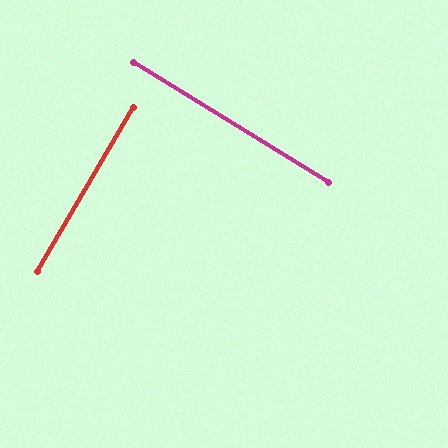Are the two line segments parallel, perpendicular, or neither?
Perpendicular — they meet at approximately 89°.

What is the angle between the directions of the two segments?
Approximately 89 degrees.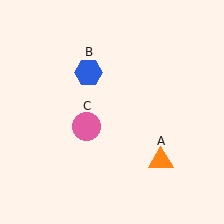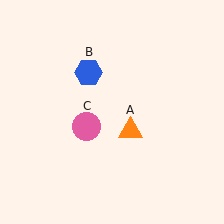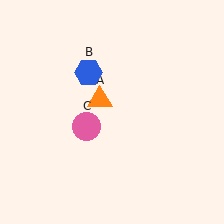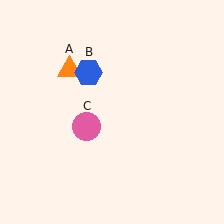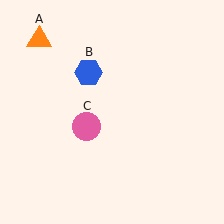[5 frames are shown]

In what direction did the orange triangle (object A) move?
The orange triangle (object A) moved up and to the left.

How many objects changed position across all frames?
1 object changed position: orange triangle (object A).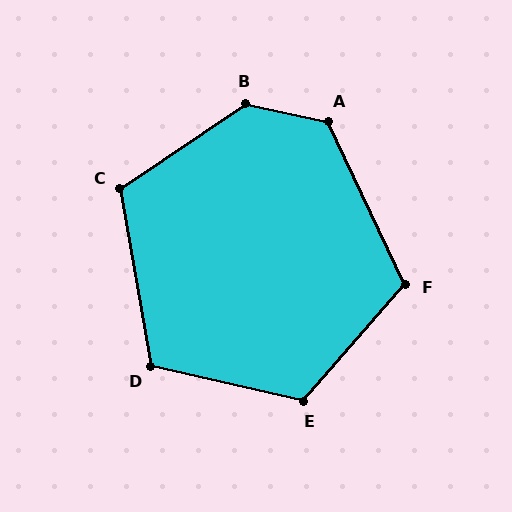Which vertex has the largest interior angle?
B, at approximately 134 degrees.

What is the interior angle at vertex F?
Approximately 113 degrees (obtuse).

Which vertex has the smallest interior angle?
D, at approximately 113 degrees.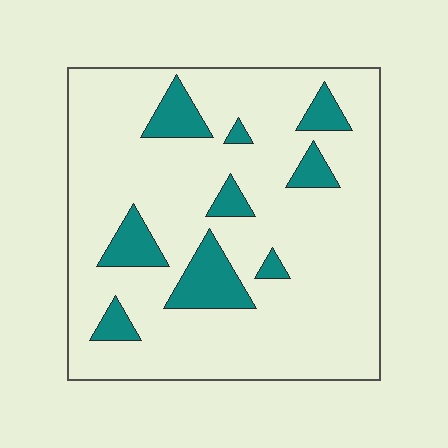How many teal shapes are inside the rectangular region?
9.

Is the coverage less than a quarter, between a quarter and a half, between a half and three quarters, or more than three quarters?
Less than a quarter.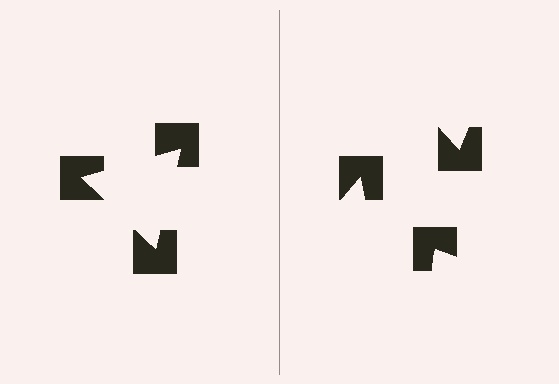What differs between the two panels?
The notched squares are positioned identically on both sides; only the wedge orientations differ. On the left they align to a triangle; on the right they are misaligned.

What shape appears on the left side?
An illusory triangle.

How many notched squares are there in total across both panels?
6 — 3 on each side.